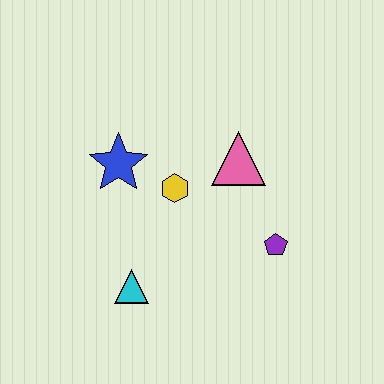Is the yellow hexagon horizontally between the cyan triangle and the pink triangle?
Yes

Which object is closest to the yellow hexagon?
The blue star is closest to the yellow hexagon.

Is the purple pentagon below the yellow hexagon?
Yes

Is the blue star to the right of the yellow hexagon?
No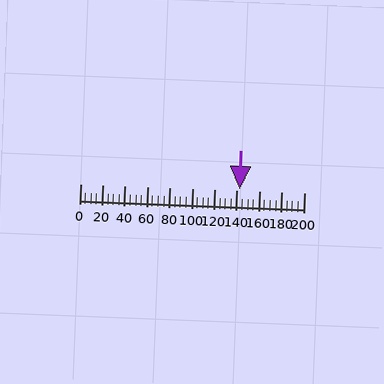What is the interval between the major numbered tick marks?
The major tick marks are spaced 20 units apart.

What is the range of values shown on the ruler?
The ruler shows values from 0 to 200.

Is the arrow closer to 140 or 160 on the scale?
The arrow is closer to 140.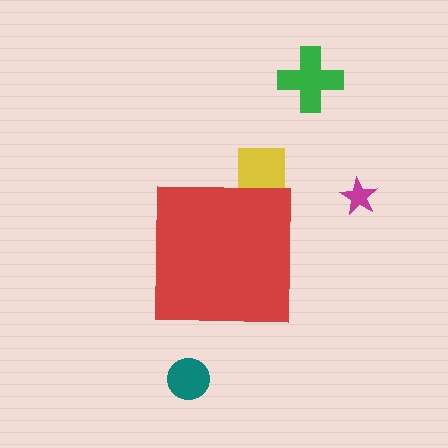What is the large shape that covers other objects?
A red square.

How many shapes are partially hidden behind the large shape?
1 shape is partially hidden.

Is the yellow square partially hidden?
Yes, the yellow square is partially hidden behind the red square.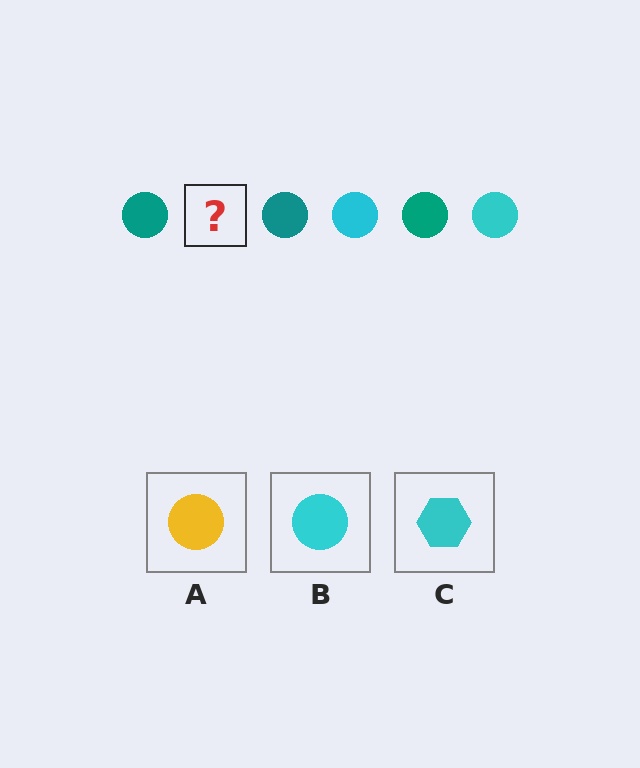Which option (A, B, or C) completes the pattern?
B.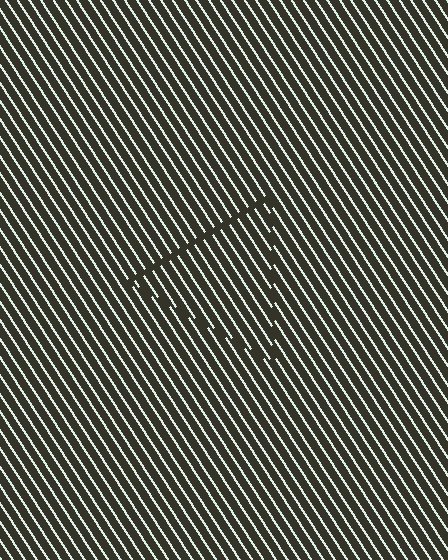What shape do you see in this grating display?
An illusory triangle. The interior of the shape contains the same grating, shifted by half a period — the contour is defined by the phase discontinuity where line-ends from the inner and outer gratings abut.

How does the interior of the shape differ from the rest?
The interior of the shape contains the same grating, shifted by half a period — the contour is defined by the phase discontinuity where line-ends from the inner and outer gratings abut.